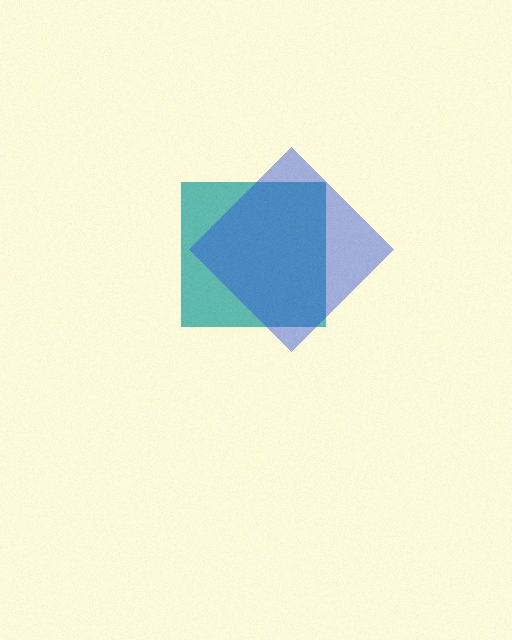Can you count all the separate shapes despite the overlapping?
Yes, there are 2 separate shapes.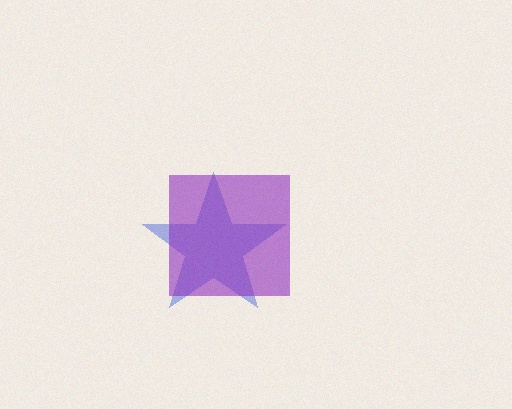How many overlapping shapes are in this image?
There are 2 overlapping shapes in the image.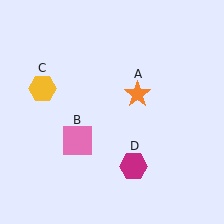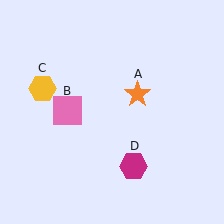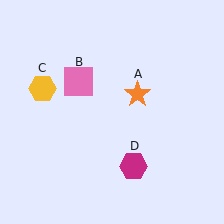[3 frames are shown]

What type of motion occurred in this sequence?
The pink square (object B) rotated clockwise around the center of the scene.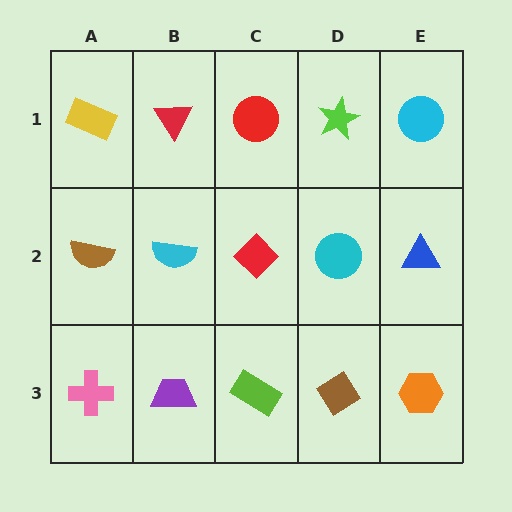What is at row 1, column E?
A cyan circle.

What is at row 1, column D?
A lime star.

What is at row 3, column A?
A pink cross.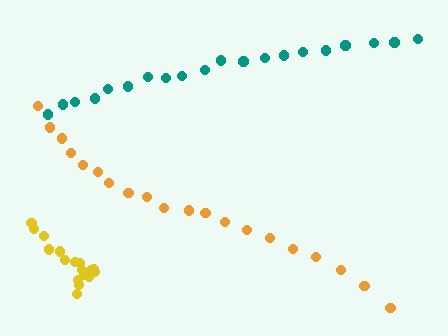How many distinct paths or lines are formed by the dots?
There are 3 distinct paths.